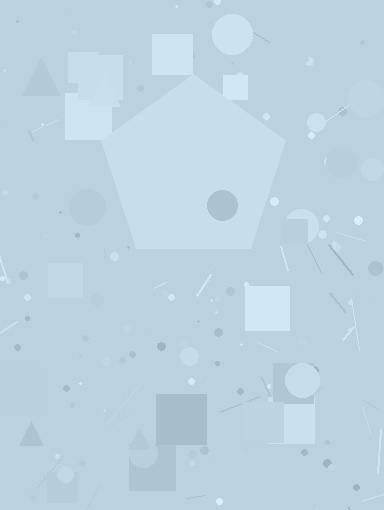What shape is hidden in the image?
A pentagon is hidden in the image.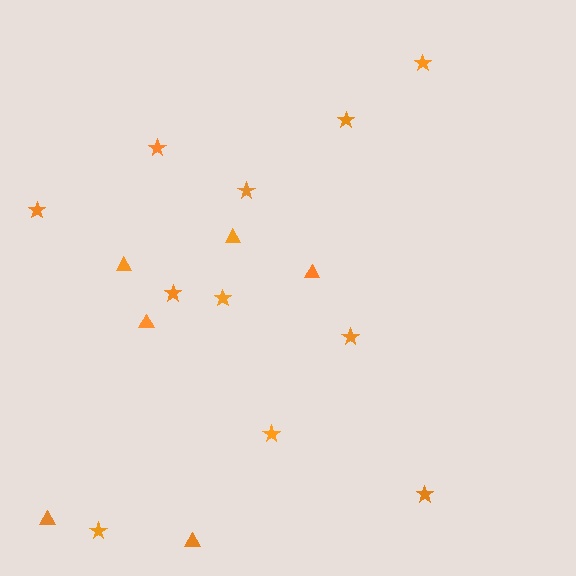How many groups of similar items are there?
There are 2 groups: one group of triangles (6) and one group of stars (11).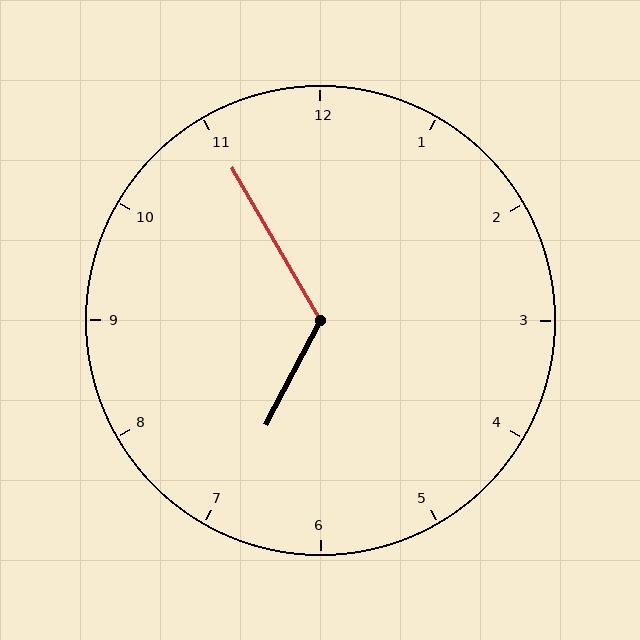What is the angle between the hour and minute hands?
Approximately 122 degrees.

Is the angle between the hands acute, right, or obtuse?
It is obtuse.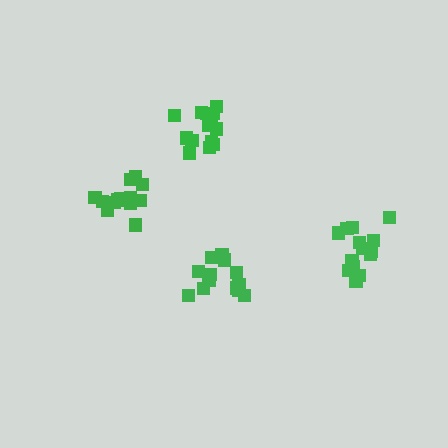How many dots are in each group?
Group 1: 16 dots, Group 2: 13 dots, Group 3: 15 dots, Group 4: 14 dots (58 total).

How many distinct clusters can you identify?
There are 4 distinct clusters.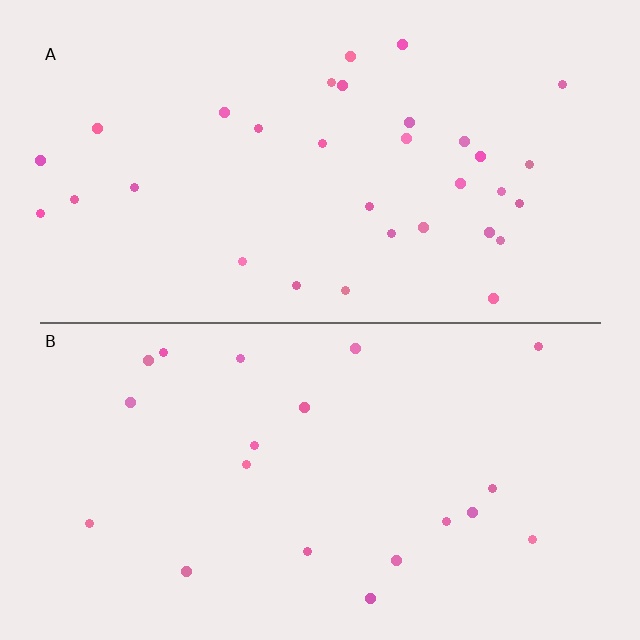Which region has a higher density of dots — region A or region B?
A (the top).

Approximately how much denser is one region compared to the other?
Approximately 1.6× — region A over region B.